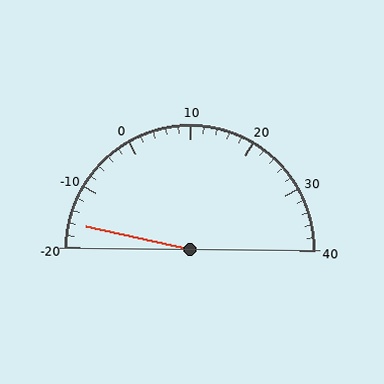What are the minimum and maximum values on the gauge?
The gauge ranges from -20 to 40.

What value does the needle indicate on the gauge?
The needle indicates approximately -16.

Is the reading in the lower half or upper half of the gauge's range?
The reading is in the lower half of the range (-20 to 40).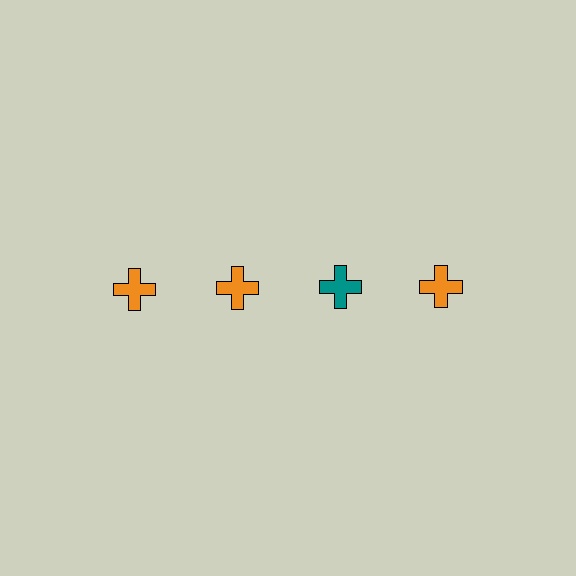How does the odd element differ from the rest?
It has a different color: teal instead of orange.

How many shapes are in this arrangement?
There are 4 shapes arranged in a grid pattern.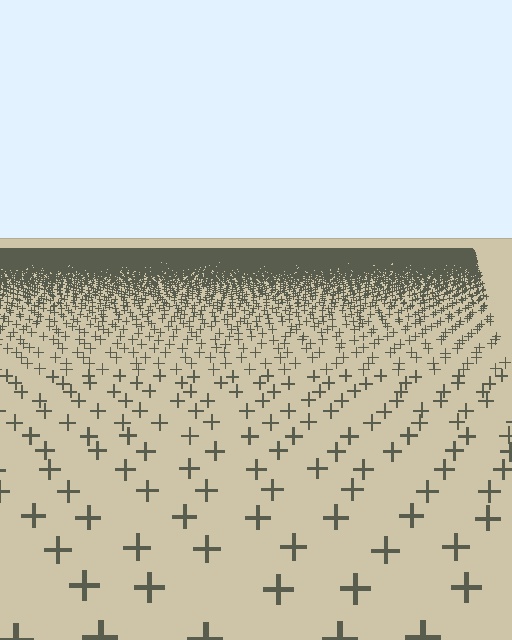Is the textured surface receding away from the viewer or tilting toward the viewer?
The surface is receding away from the viewer. Texture elements get smaller and denser toward the top.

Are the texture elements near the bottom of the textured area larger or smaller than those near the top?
Larger. Near the bottom, elements are closer to the viewer and appear at a bigger on-screen size.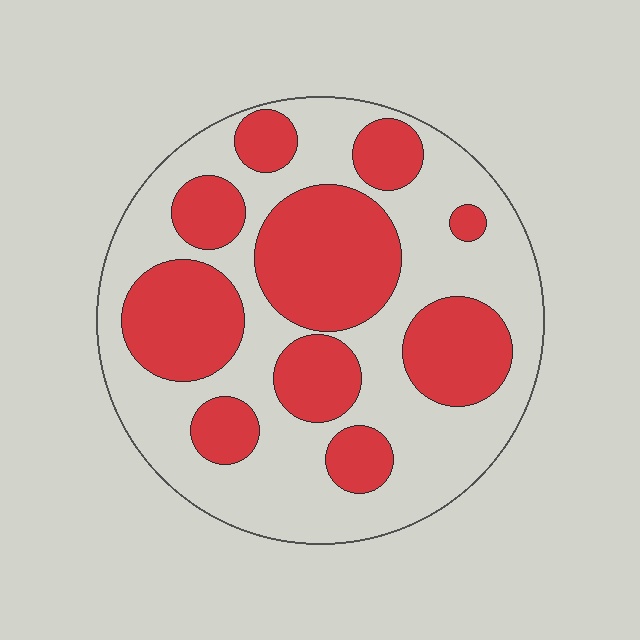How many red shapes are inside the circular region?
10.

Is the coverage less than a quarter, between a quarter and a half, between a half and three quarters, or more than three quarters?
Between a quarter and a half.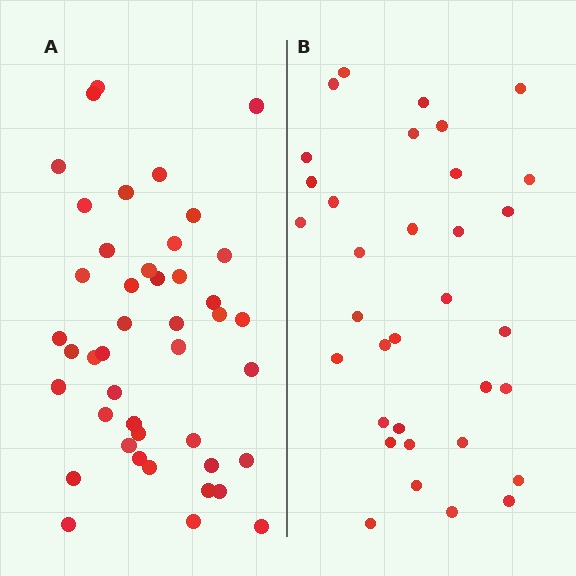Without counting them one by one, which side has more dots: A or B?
Region A (the left region) has more dots.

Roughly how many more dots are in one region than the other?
Region A has roughly 10 or so more dots than region B.